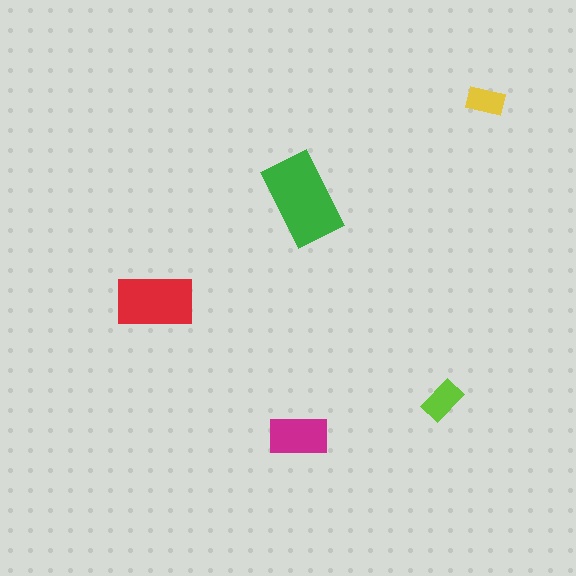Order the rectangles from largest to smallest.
the green one, the red one, the magenta one, the lime one, the yellow one.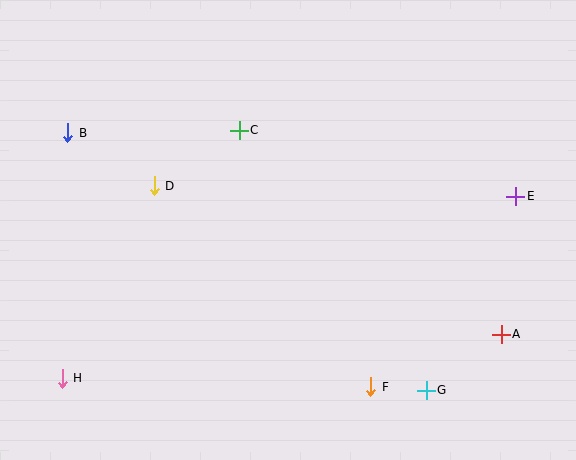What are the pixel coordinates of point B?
Point B is at (68, 133).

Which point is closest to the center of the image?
Point C at (239, 130) is closest to the center.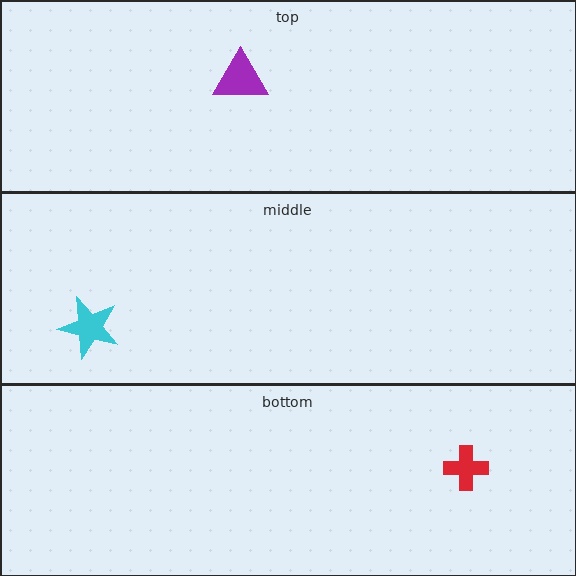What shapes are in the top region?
The purple triangle.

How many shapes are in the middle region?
1.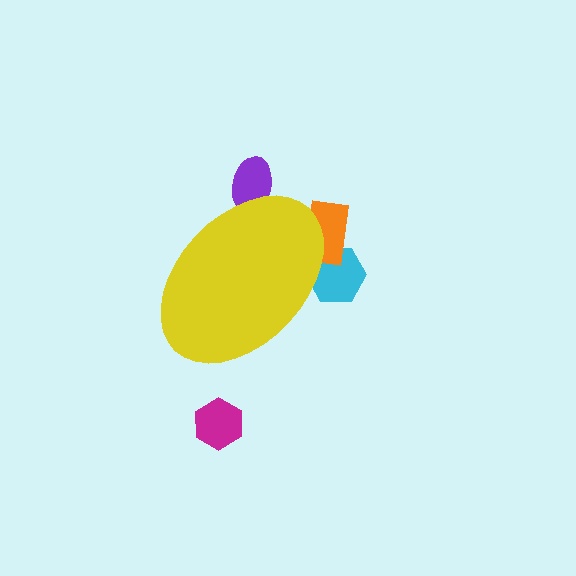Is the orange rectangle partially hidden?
Yes, the orange rectangle is partially hidden behind the yellow ellipse.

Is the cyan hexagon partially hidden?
Yes, the cyan hexagon is partially hidden behind the yellow ellipse.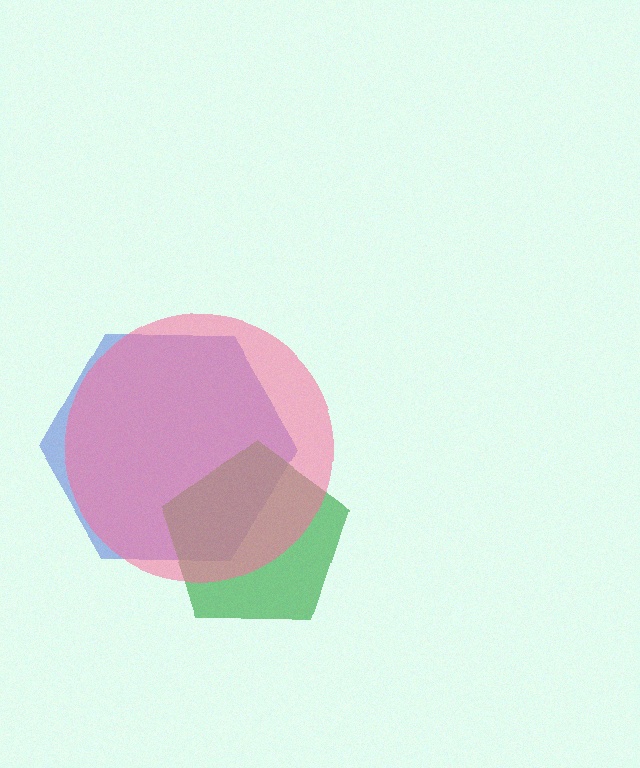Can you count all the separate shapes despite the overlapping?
Yes, there are 3 separate shapes.